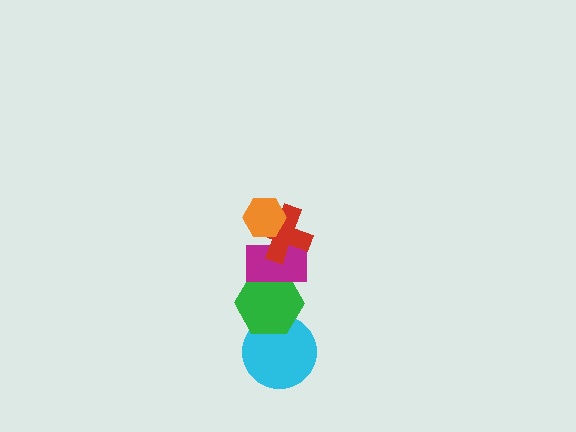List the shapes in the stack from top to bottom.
From top to bottom: the orange hexagon, the red cross, the magenta rectangle, the green hexagon, the cyan circle.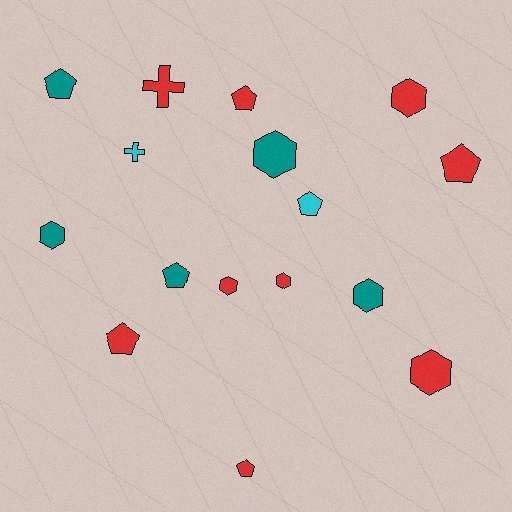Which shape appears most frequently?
Hexagon, with 7 objects.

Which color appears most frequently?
Red, with 9 objects.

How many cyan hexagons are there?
There are no cyan hexagons.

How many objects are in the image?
There are 16 objects.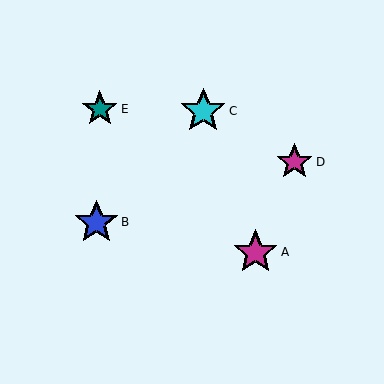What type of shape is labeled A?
Shape A is a magenta star.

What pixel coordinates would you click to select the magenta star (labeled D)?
Click at (295, 162) to select the magenta star D.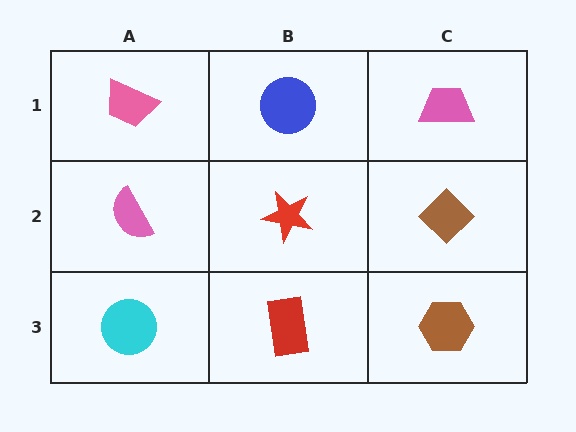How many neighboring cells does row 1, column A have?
2.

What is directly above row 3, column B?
A red star.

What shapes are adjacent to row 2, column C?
A pink trapezoid (row 1, column C), a brown hexagon (row 3, column C), a red star (row 2, column B).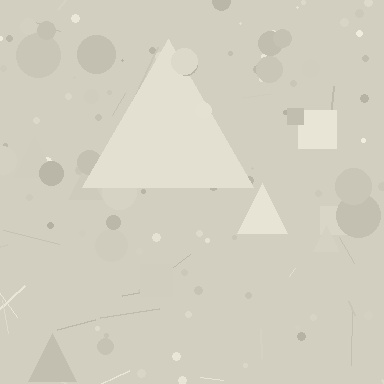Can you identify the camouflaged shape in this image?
The camouflaged shape is a triangle.